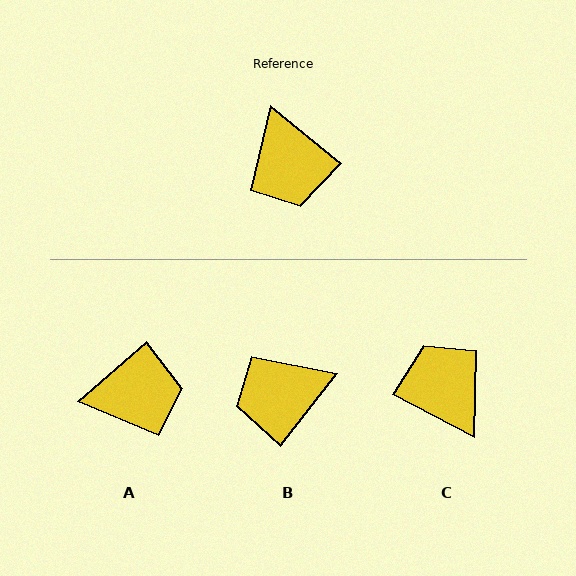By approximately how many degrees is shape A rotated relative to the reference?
Approximately 80 degrees counter-clockwise.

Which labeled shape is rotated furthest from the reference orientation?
C, about 168 degrees away.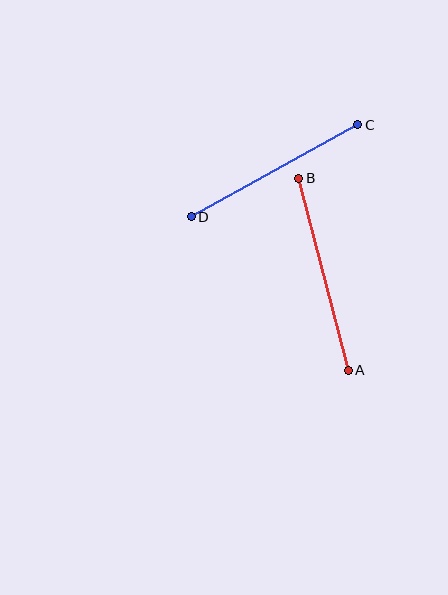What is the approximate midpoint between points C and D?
The midpoint is at approximately (274, 171) pixels.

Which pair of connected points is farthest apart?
Points A and B are farthest apart.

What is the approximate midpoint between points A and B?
The midpoint is at approximately (324, 274) pixels.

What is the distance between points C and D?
The distance is approximately 190 pixels.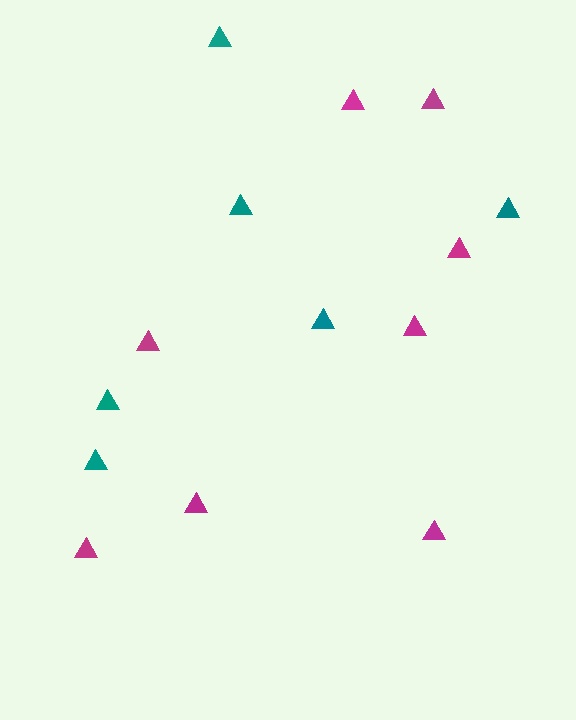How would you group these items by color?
There are 2 groups: one group of magenta triangles (8) and one group of teal triangles (6).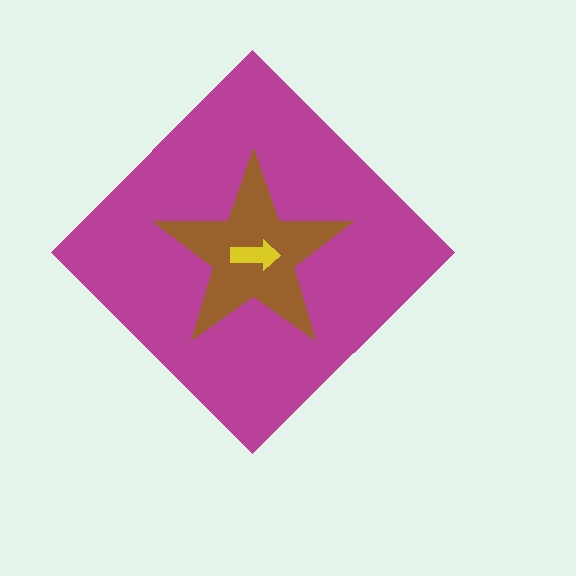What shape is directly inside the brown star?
The yellow arrow.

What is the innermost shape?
The yellow arrow.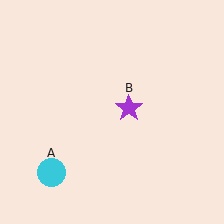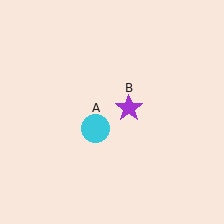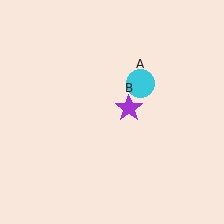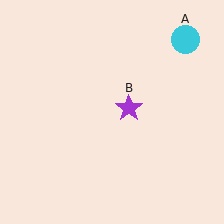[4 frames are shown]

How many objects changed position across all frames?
1 object changed position: cyan circle (object A).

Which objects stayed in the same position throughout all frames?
Purple star (object B) remained stationary.